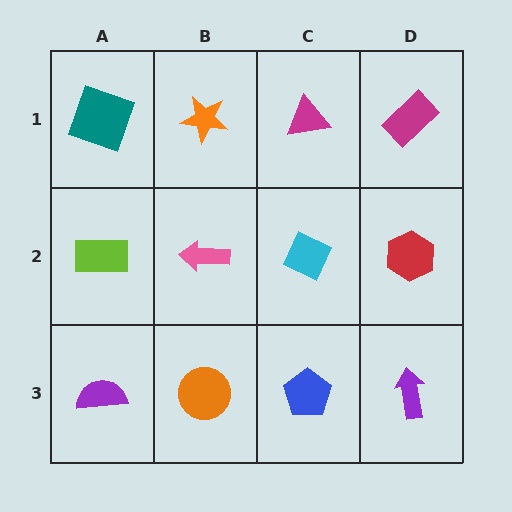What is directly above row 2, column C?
A magenta triangle.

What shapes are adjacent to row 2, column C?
A magenta triangle (row 1, column C), a blue pentagon (row 3, column C), a pink arrow (row 2, column B), a red hexagon (row 2, column D).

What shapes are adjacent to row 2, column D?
A magenta rectangle (row 1, column D), a purple arrow (row 3, column D), a cyan diamond (row 2, column C).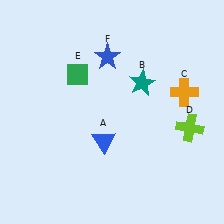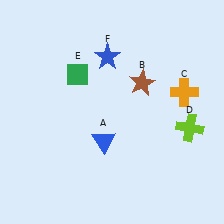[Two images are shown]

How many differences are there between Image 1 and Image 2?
There is 1 difference between the two images.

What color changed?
The star (B) changed from teal in Image 1 to brown in Image 2.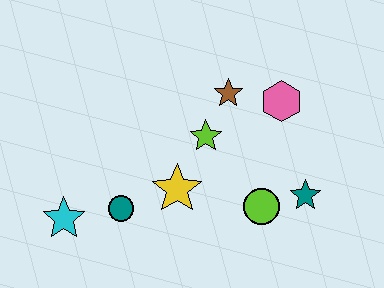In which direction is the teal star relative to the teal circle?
The teal star is to the right of the teal circle.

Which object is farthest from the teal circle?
The pink hexagon is farthest from the teal circle.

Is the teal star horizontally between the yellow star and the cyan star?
No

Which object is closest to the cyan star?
The teal circle is closest to the cyan star.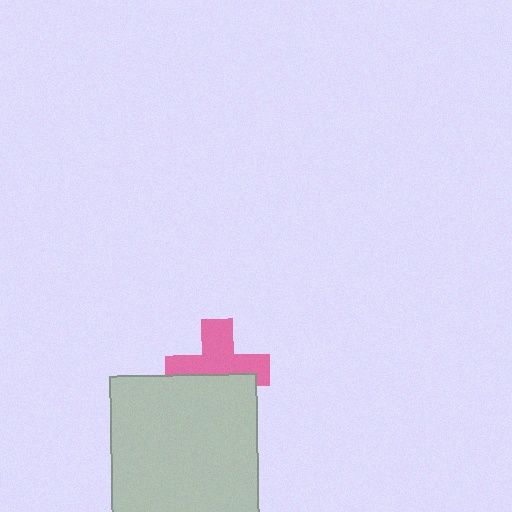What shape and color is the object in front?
The object in front is a light gray square.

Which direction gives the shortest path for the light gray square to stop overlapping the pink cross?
Moving down gives the shortest separation.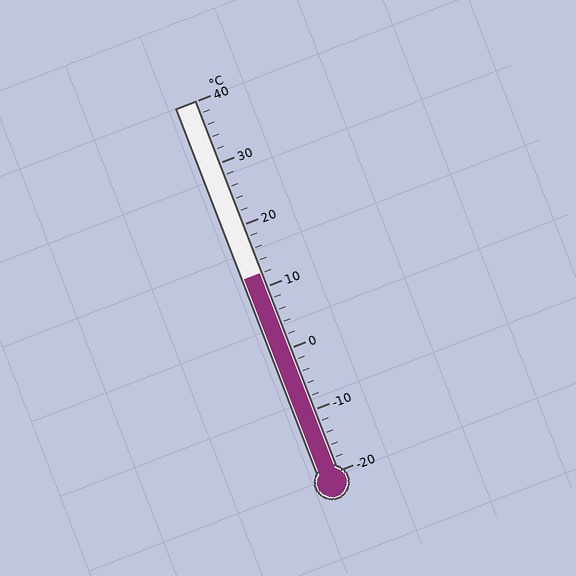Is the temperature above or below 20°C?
The temperature is below 20°C.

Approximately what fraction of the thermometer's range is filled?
The thermometer is filled to approximately 55% of its range.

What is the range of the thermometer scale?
The thermometer scale ranges from -20°C to 40°C.